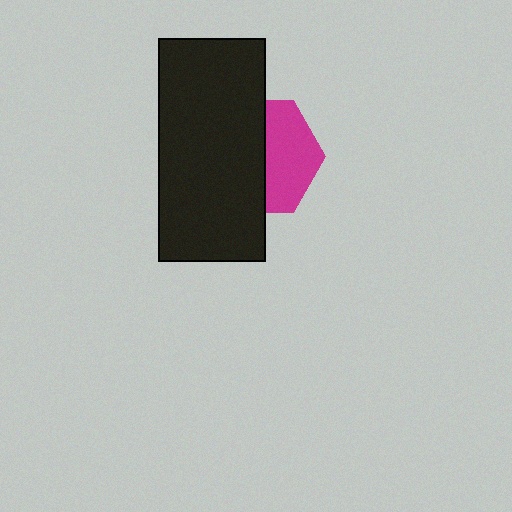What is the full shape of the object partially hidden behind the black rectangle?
The partially hidden object is a magenta hexagon.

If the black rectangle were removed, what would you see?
You would see the complete magenta hexagon.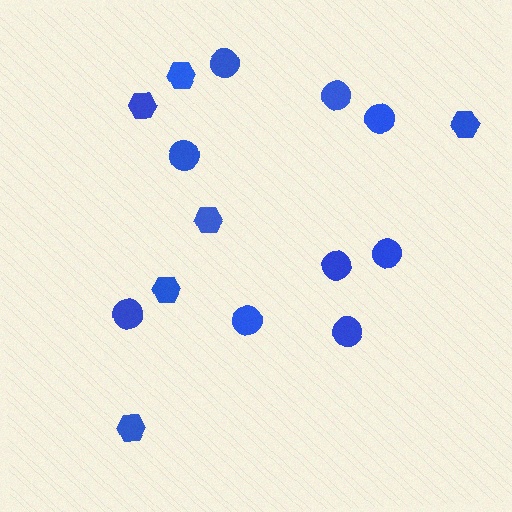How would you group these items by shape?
There are 2 groups: one group of circles (9) and one group of hexagons (6).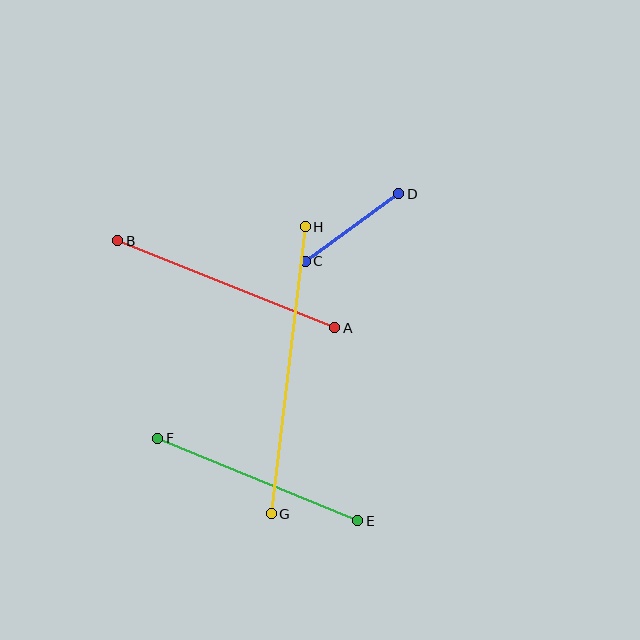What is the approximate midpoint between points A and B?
The midpoint is at approximately (226, 284) pixels.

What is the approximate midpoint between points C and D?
The midpoint is at approximately (352, 228) pixels.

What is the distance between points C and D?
The distance is approximately 115 pixels.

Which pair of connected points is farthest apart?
Points G and H are farthest apart.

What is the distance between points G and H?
The distance is approximately 289 pixels.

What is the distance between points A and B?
The distance is approximately 234 pixels.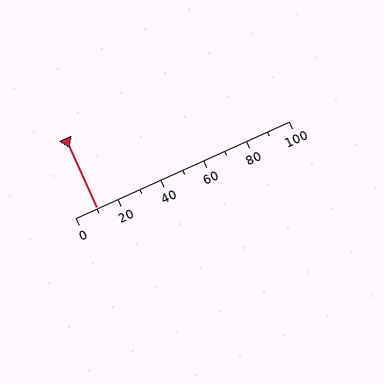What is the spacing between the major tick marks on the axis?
The major ticks are spaced 20 apart.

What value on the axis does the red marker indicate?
The marker indicates approximately 10.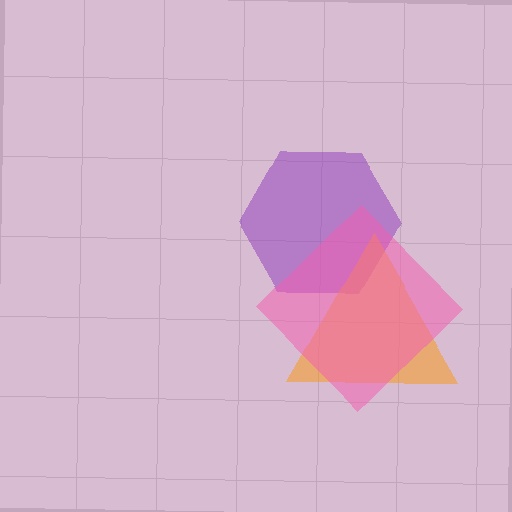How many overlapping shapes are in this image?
There are 3 overlapping shapes in the image.